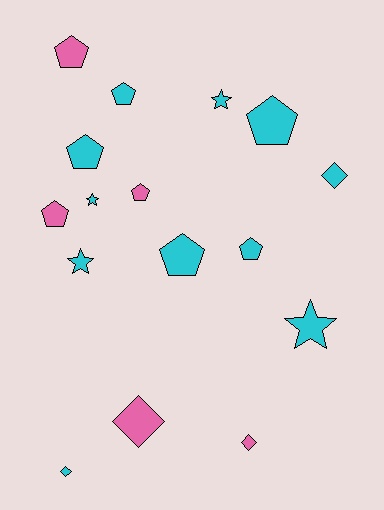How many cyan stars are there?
There are 4 cyan stars.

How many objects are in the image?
There are 16 objects.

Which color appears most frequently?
Cyan, with 11 objects.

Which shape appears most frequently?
Pentagon, with 8 objects.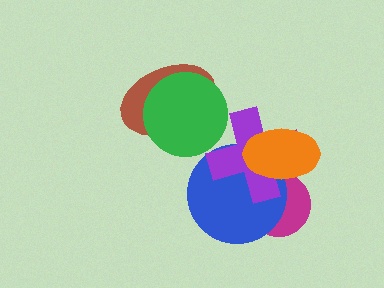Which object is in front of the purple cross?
The orange ellipse is in front of the purple cross.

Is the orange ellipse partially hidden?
No, no other shape covers it.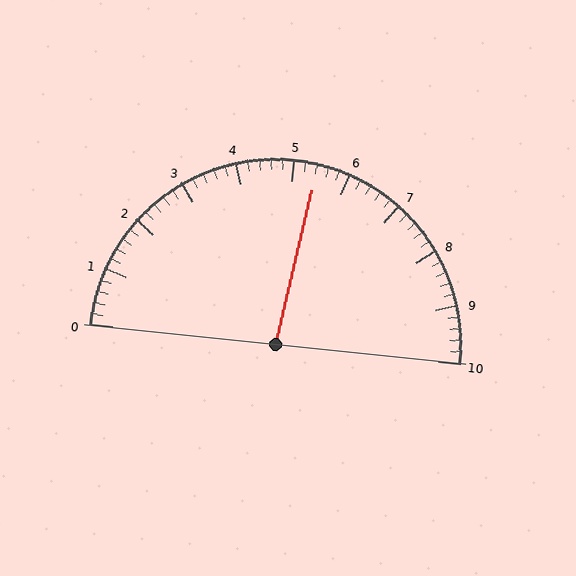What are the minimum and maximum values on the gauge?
The gauge ranges from 0 to 10.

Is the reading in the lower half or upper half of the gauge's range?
The reading is in the upper half of the range (0 to 10).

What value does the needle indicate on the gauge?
The needle indicates approximately 5.4.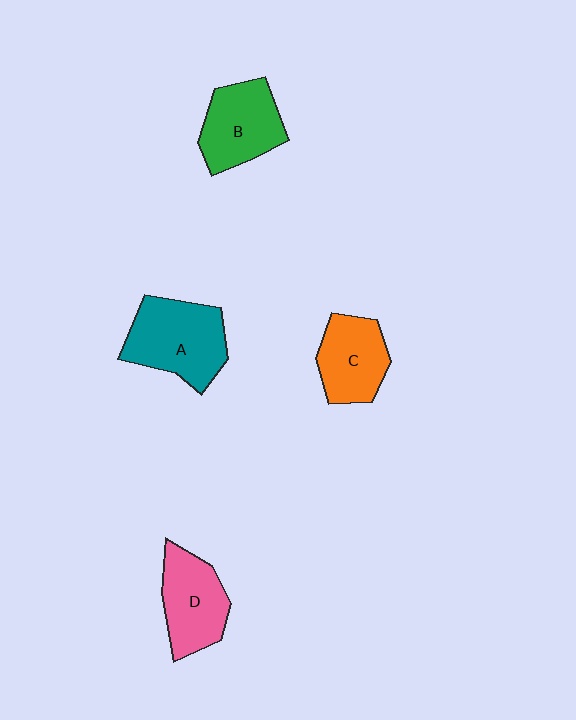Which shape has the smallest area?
Shape C (orange).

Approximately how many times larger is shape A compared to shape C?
Approximately 1.3 times.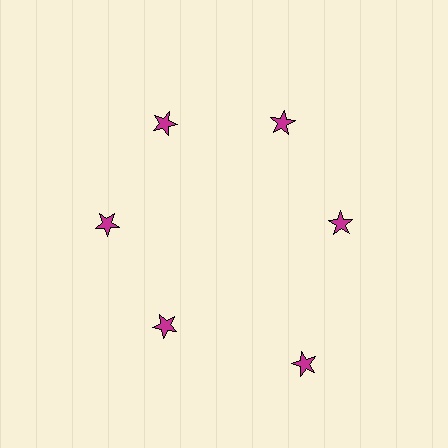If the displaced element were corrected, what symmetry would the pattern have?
It would have 6-fold rotational symmetry — the pattern would map onto itself every 60 degrees.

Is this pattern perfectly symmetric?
No. The 6 magenta stars are arranged in a ring, but one element near the 5 o'clock position is pushed outward from the center, breaking the 6-fold rotational symmetry.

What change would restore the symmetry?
The symmetry would be restored by moving it inward, back onto the ring so that all 6 stars sit at equal angles and equal distance from the center.